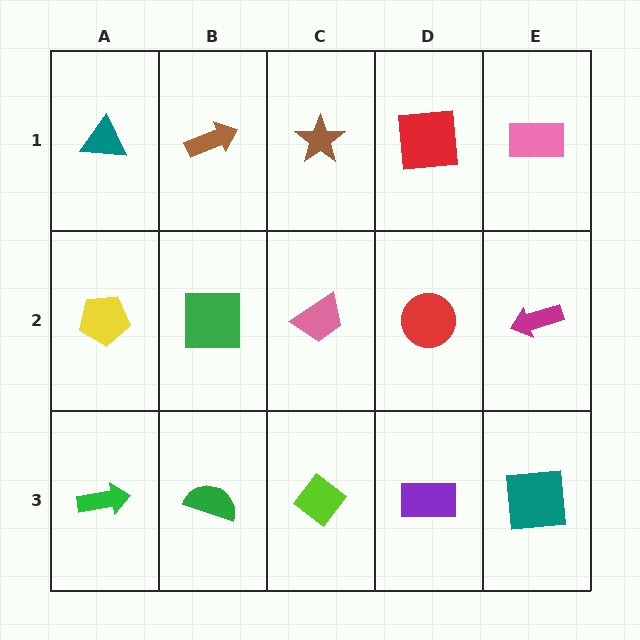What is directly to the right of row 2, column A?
A green square.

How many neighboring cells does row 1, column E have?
2.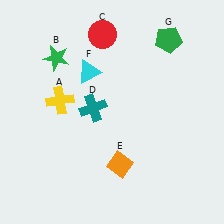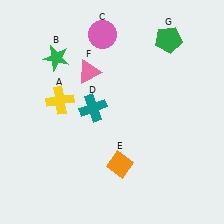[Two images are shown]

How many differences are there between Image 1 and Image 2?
There are 2 differences between the two images.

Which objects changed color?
C changed from red to pink. F changed from cyan to pink.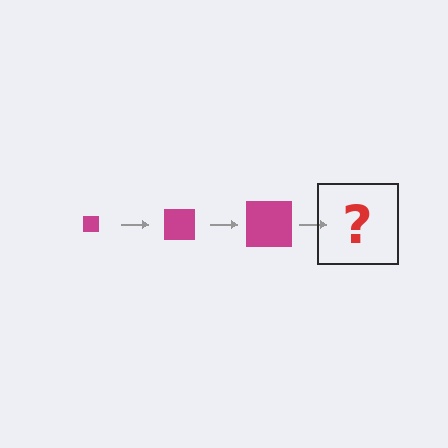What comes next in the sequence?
The next element should be a magenta square, larger than the previous one.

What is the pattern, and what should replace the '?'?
The pattern is that the square gets progressively larger each step. The '?' should be a magenta square, larger than the previous one.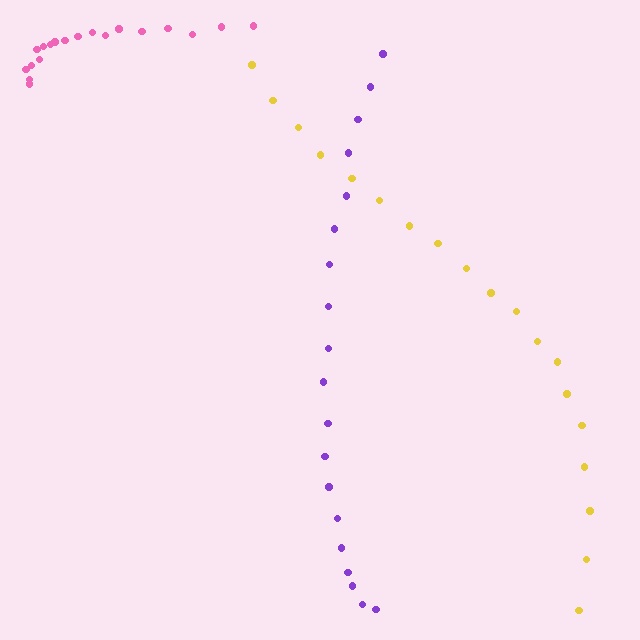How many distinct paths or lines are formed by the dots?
There are 3 distinct paths.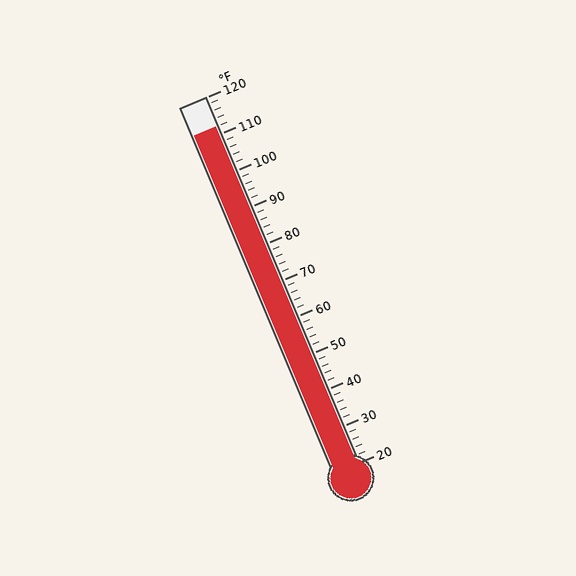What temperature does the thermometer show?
The thermometer shows approximately 112°F.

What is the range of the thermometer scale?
The thermometer scale ranges from 20°F to 120°F.